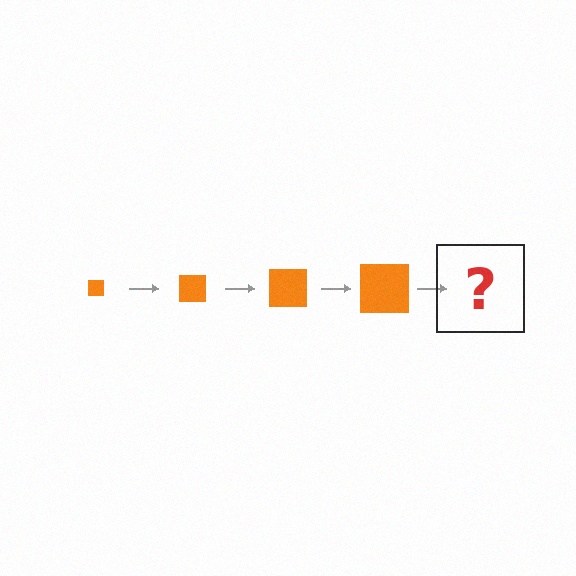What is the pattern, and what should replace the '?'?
The pattern is that the square gets progressively larger each step. The '?' should be an orange square, larger than the previous one.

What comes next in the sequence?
The next element should be an orange square, larger than the previous one.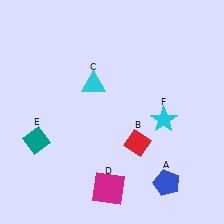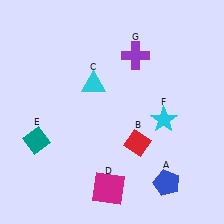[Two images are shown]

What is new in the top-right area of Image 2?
A purple cross (G) was added in the top-right area of Image 2.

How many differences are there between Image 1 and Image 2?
There is 1 difference between the two images.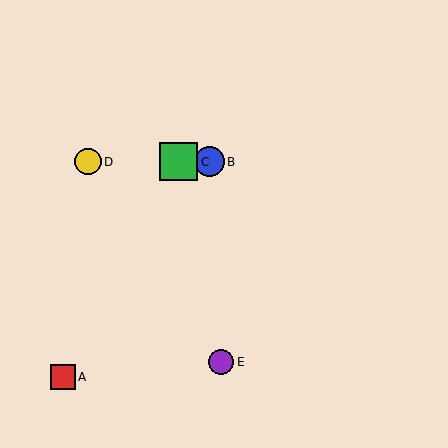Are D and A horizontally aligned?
No, D is at y≈162 and A is at y≈377.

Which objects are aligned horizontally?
Objects B, C, D are aligned horizontally.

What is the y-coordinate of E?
Object E is at y≈362.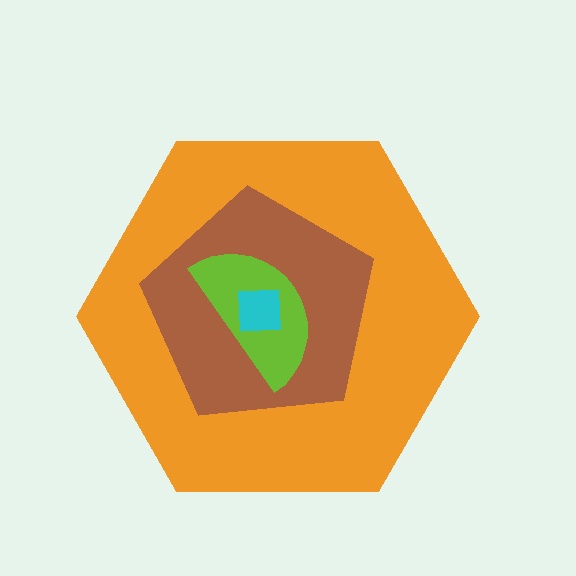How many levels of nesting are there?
4.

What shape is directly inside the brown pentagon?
The lime semicircle.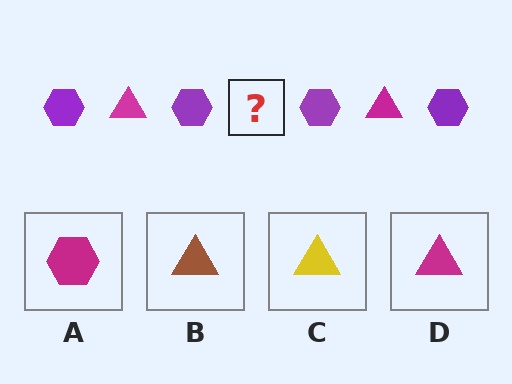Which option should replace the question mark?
Option D.